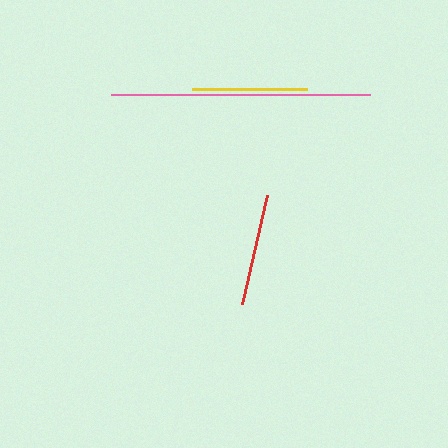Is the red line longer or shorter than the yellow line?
The yellow line is longer than the red line.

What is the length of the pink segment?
The pink segment is approximately 259 pixels long.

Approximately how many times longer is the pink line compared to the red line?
The pink line is approximately 2.3 times the length of the red line.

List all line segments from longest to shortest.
From longest to shortest: pink, yellow, red.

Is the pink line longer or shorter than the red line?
The pink line is longer than the red line.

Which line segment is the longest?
The pink line is the longest at approximately 259 pixels.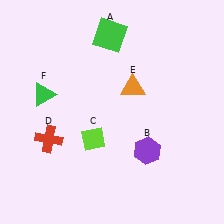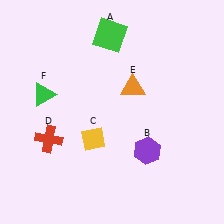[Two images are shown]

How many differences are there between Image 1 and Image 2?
There is 1 difference between the two images.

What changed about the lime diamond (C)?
In Image 1, C is lime. In Image 2, it changed to yellow.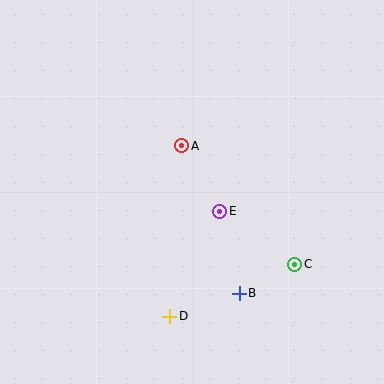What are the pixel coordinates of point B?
Point B is at (239, 293).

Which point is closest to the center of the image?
Point E at (220, 211) is closest to the center.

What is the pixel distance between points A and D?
The distance between A and D is 171 pixels.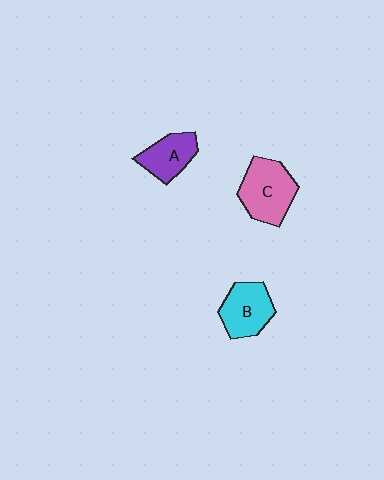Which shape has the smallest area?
Shape A (purple).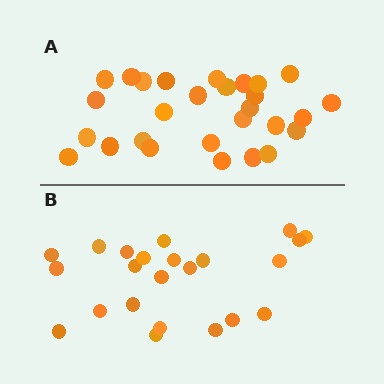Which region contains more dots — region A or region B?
Region A (the top region) has more dots.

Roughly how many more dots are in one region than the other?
Region A has about 5 more dots than region B.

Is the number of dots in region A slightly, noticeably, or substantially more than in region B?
Region A has only slightly more — the two regions are fairly close. The ratio is roughly 1.2 to 1.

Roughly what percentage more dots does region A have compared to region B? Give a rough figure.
About 20% more.